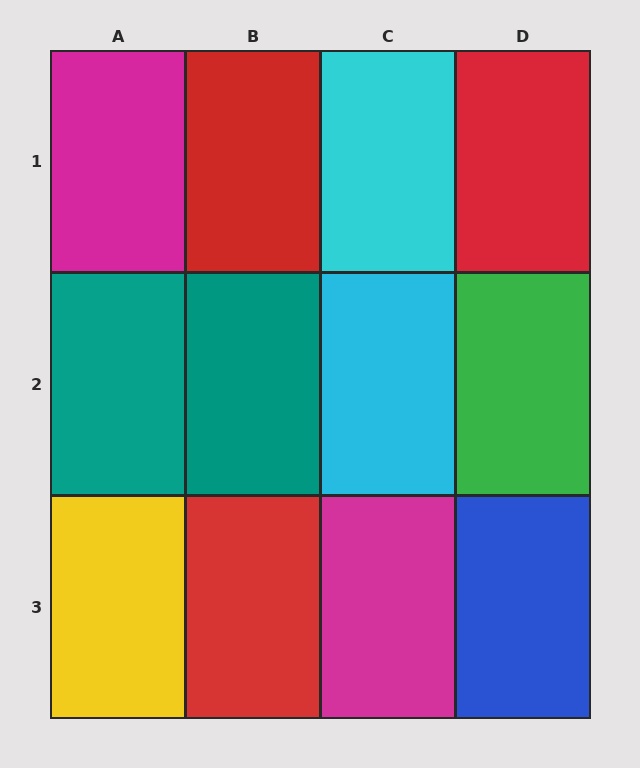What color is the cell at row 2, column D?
Green.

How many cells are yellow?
1 cell is yellow.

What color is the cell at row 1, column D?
Red.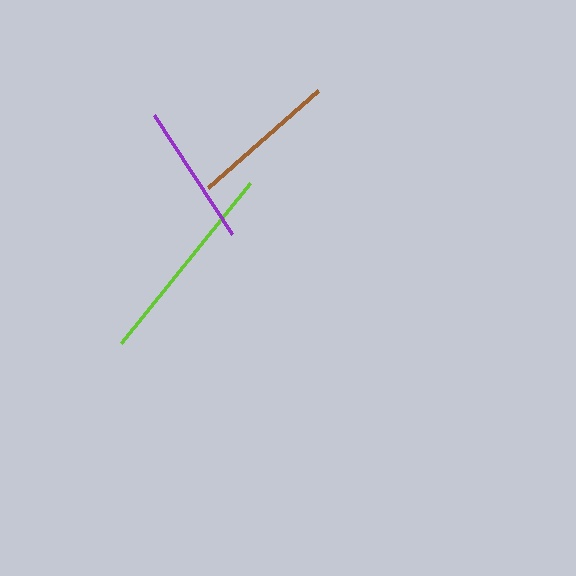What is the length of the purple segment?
The purple segment is approximately 143 pixels long.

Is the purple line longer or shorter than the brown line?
The brown line is longer than the purple line.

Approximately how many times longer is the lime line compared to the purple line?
The lime line is approximately 1.4 times the length of the purple line.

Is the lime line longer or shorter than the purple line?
The lime line is longer than the purple line.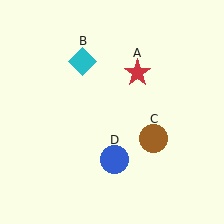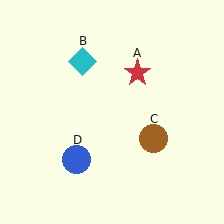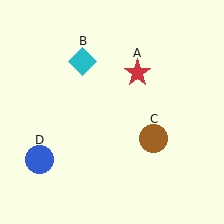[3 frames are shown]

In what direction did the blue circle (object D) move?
The blue circle (object D) moved left.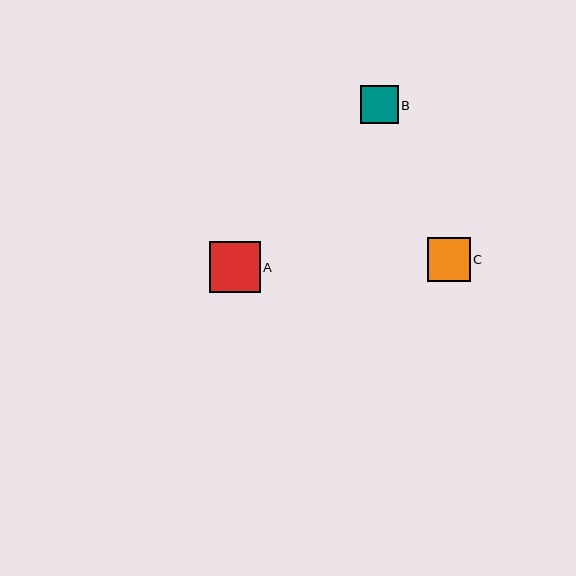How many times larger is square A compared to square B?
Square A is approximately 1.3 times the size of square B.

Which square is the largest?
Square A is the largest with a size of approximately 51 pixels.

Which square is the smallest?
Square B is the smallest with a size of approximately 38 pixels.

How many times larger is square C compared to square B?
Square C is approximately 1.1 times the size of square B.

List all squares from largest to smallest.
From largest to smallest: A, C, B.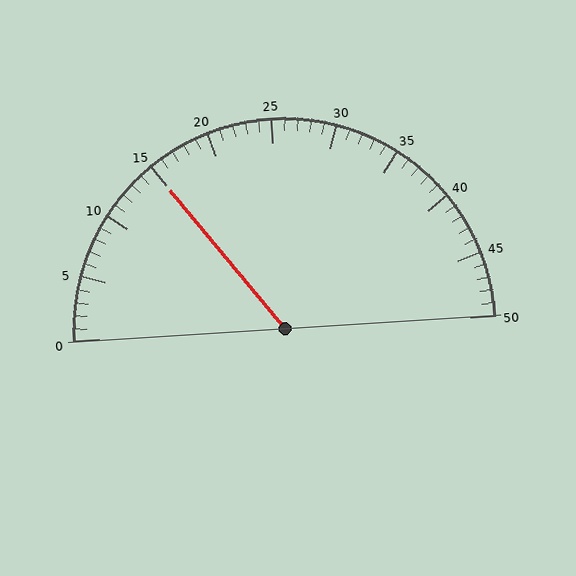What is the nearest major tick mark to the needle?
The nearest major tick mark is 15.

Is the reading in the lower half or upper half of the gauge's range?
The reading is in the lower half of the range (0 to 50).